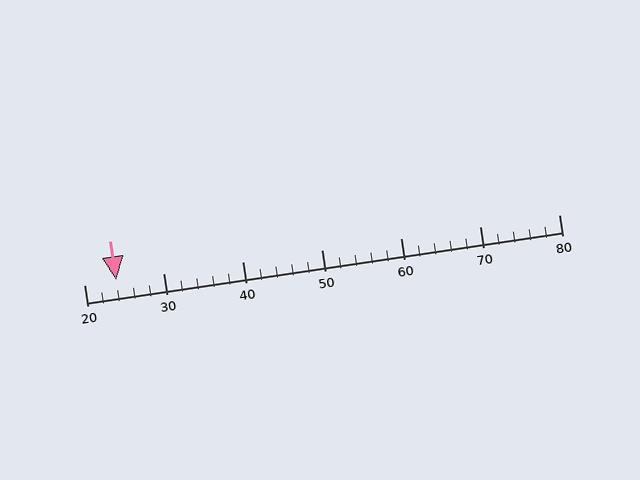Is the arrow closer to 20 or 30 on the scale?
The arrow is closer to 20.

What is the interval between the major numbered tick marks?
The major tick marks are spaced 10 units apart.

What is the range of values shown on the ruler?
The ruler shows values from 20 to 80.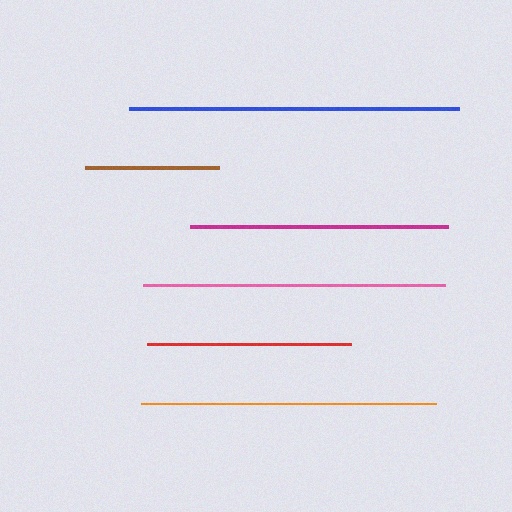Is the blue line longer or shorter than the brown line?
The blue line is longer than the brown line.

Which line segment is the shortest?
The brown line is the shortest at approximately 134 pixels.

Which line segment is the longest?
The blue line is the longest at approximately 330 pixels.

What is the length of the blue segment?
The blue segment is approximately 330 pixels long.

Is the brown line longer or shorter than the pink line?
The pink line is longer than the brown line.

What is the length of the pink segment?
The pink segment is approximately 301 pixels long.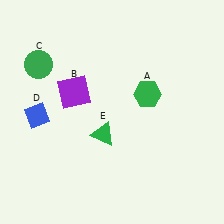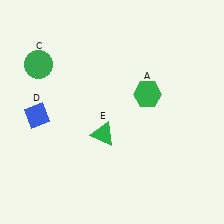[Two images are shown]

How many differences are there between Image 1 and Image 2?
There is 1 difference between the two images.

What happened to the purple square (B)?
The purple square (B) was removed in Image 2. It was in the top-left area of Image 1.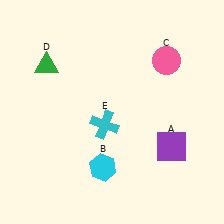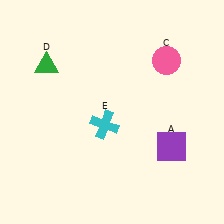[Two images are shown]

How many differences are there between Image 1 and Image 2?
There is 1 difference between the two images.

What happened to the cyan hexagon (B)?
The cyan hexagon (B) was removed in Image 2. It was in the bottom-left area of Image 1.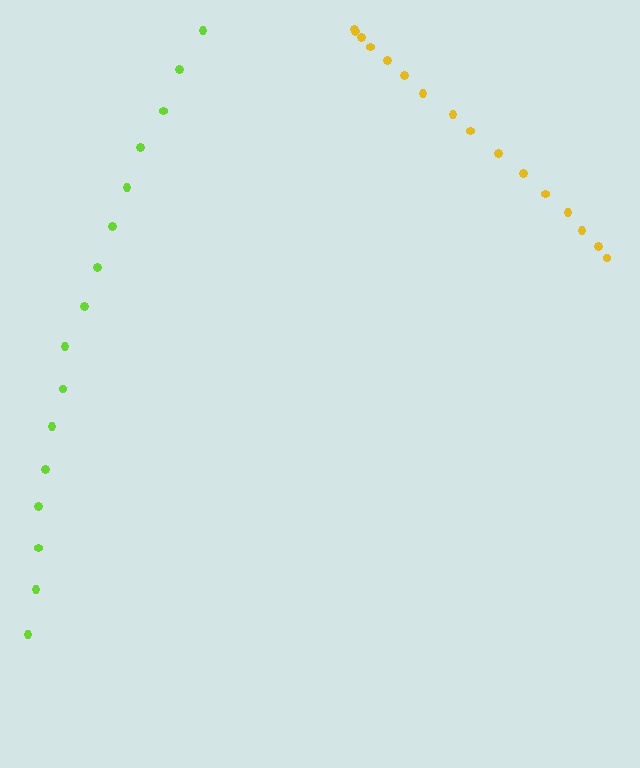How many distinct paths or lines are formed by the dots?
There are 2 distinct paths.